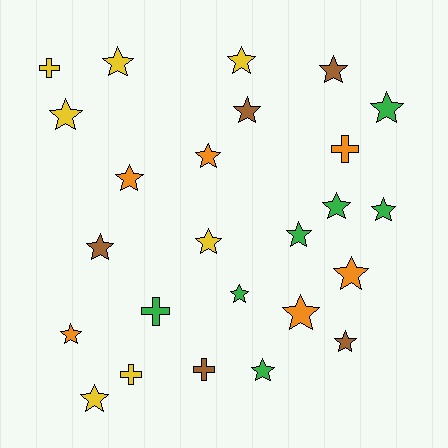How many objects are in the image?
There are 25 objects.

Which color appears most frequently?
Green, with 7 objects.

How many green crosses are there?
There is 1 green cross.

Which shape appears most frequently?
Star, with 20 objects.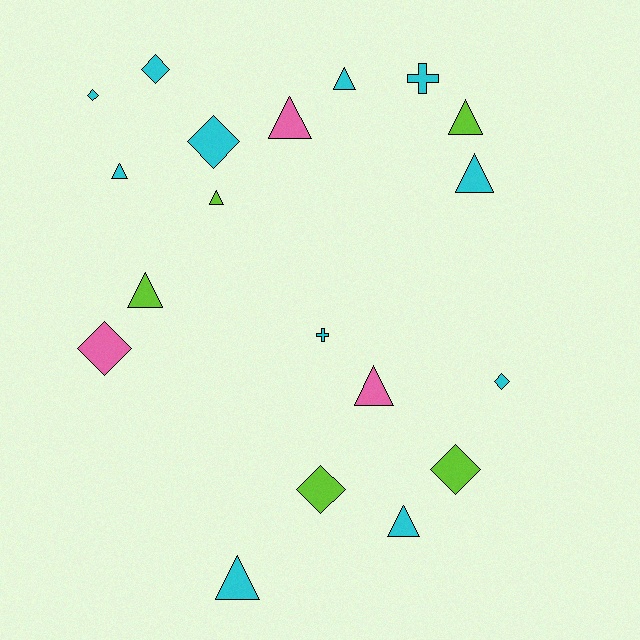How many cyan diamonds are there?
There are 4 cyan diamonds.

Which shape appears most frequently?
Triangle, with 10 objects.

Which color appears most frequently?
Cyan, with 11 objects.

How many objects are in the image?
There are 19 objects.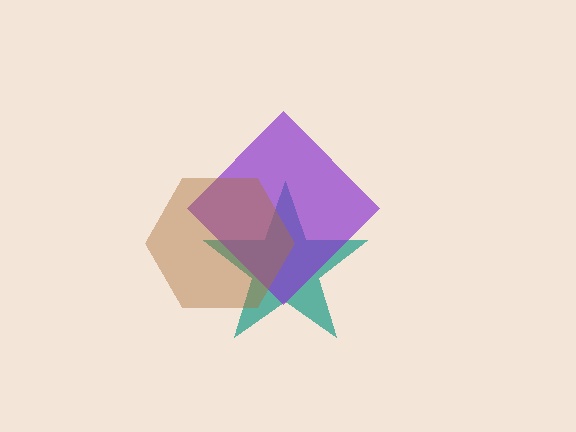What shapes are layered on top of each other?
The layered shapes are: a teal star, a purple diamond, a brown hexagon.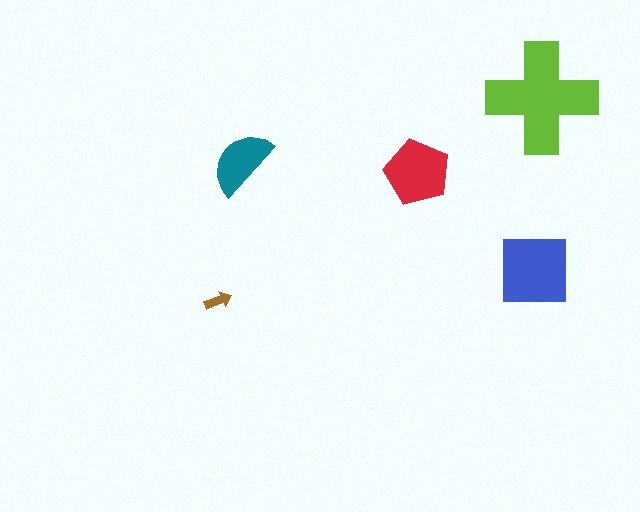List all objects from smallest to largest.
The brown arrow, the teal semicircle, the red pentagon, the blue square, the lime cross.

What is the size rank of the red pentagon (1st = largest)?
3rd.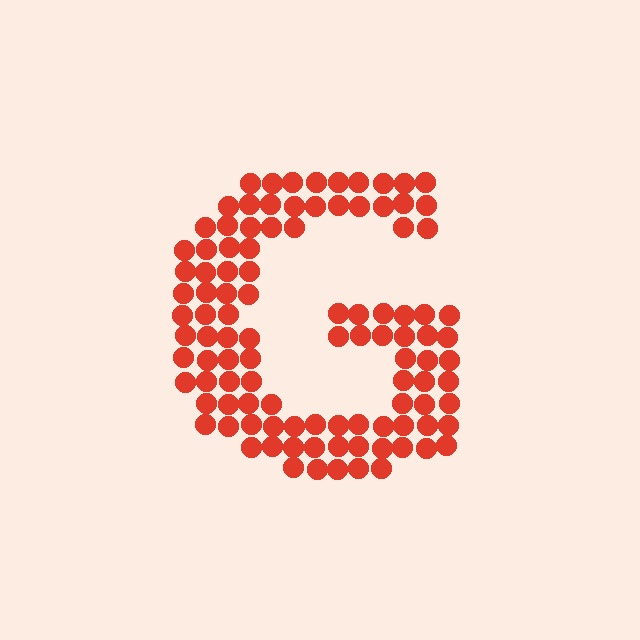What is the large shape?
The large shape is the letter G.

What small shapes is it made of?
It is made of small circles.